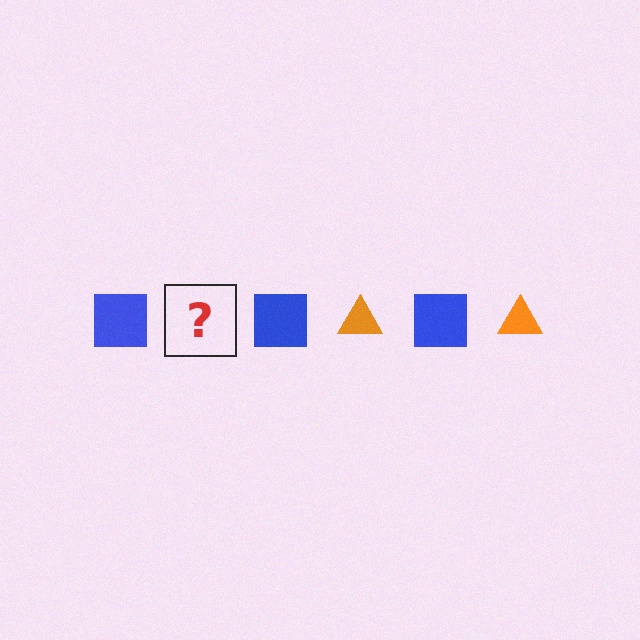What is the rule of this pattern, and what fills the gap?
The rule is that the pattern alternates between blue square and orange triangle. The gap should be filled with an orange triangle.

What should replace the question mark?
The question mark should be replaced with an orange triangle.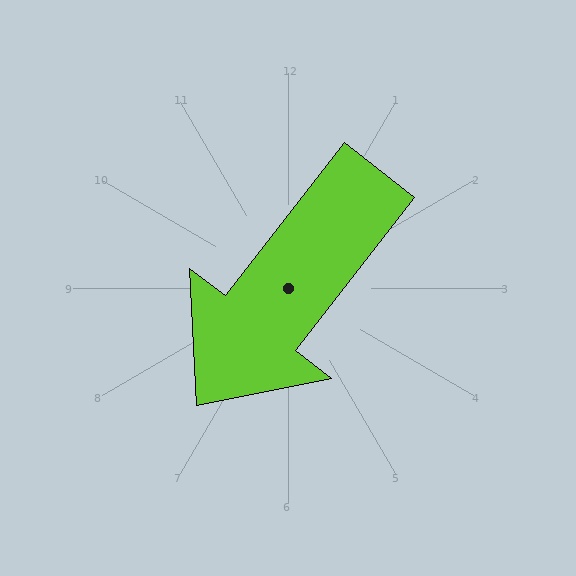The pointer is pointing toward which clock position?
Roughly 7 o'clock.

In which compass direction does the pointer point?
Southwest.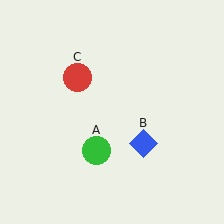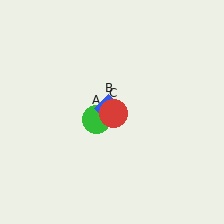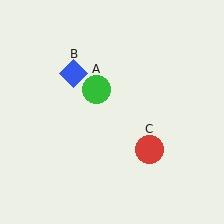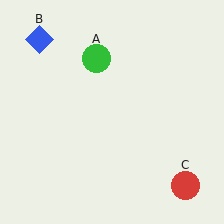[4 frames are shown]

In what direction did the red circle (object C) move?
The red circle (object C) moved down and to the right.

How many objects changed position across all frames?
3 objects changed position: green circle (object A), blue diamond (object B), red circle (object C).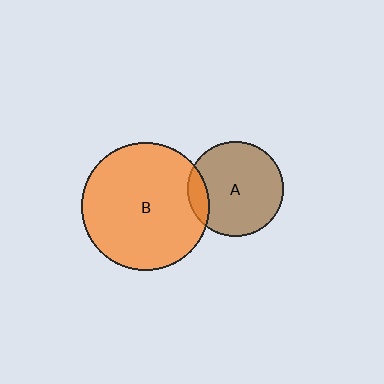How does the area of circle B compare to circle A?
Approximately 1.8 times.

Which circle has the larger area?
Circle B (orange).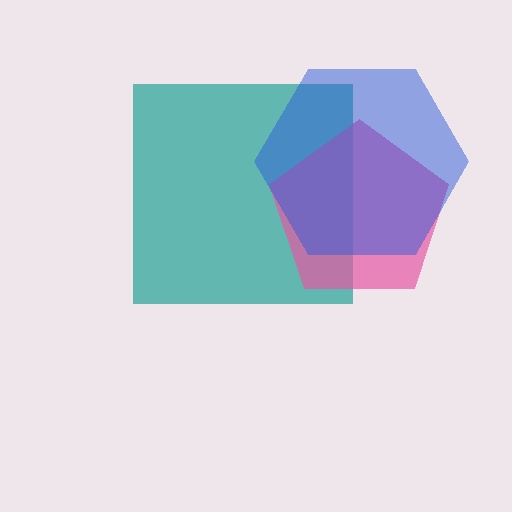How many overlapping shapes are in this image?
There are 3 overlapping shapes in the image.